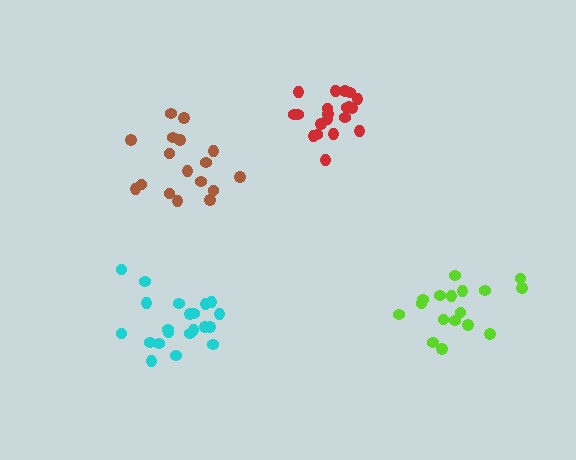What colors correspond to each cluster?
The clusters are colored: lime, brown, cyan, red.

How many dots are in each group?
Group 1: 17 dots, Group 2: 17 dots, Group 3: 21 dots, Group 4: 20 dots (75 total).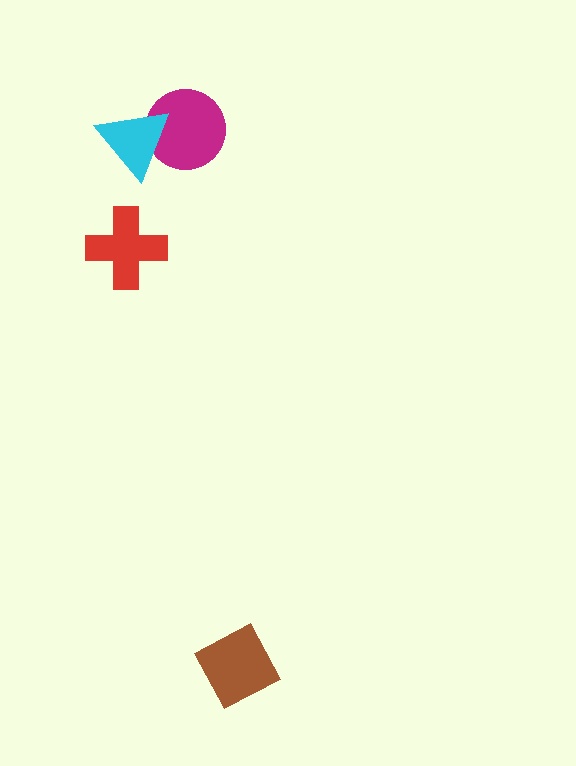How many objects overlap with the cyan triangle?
1 object overlaps with the cyan triangle.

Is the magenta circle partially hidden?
Yes, it is partially covered by another shape.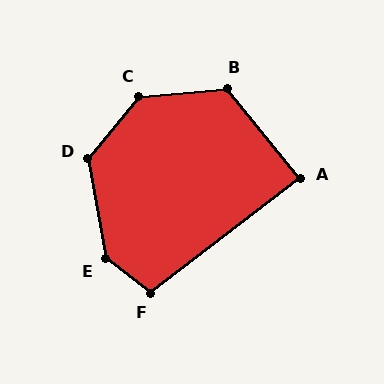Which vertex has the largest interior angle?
E, at approximately 137 degrees.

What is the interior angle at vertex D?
Approximately 131 degrees (obtuse).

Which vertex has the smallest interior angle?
A, at approximately 88 degrees.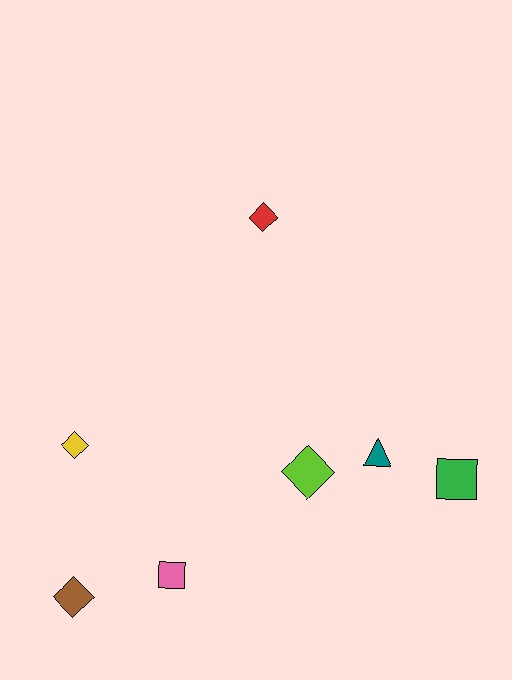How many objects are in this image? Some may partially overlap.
There are 7 objects.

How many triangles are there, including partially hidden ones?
There is 1 triangle.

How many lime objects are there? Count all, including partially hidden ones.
There is 1 lime object.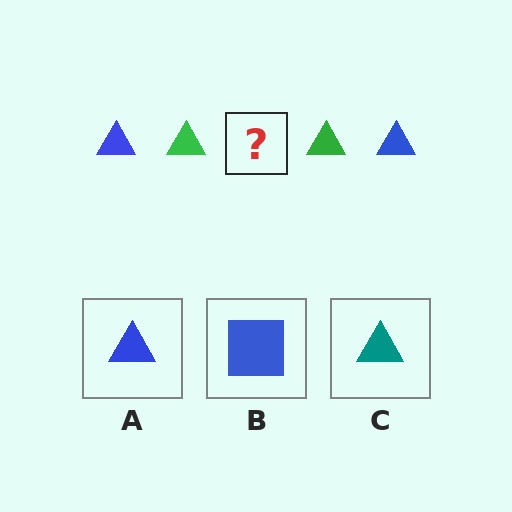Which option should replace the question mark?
Option A.